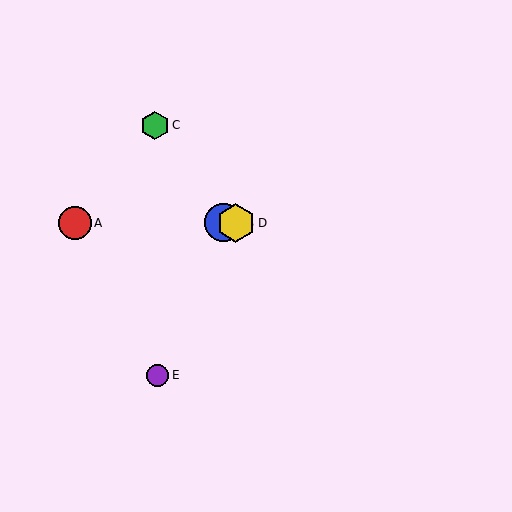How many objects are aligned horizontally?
3 objects (A, B, D) are aligned horizontally.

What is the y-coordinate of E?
Object E is at y≈375.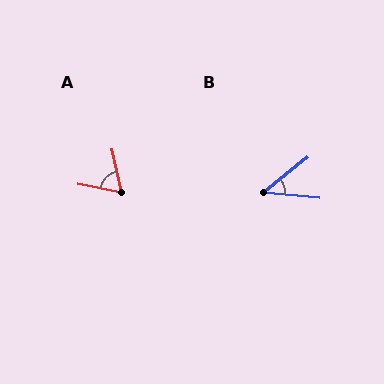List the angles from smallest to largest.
B (45°), A (67°).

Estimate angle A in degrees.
Approximately 67 degrees.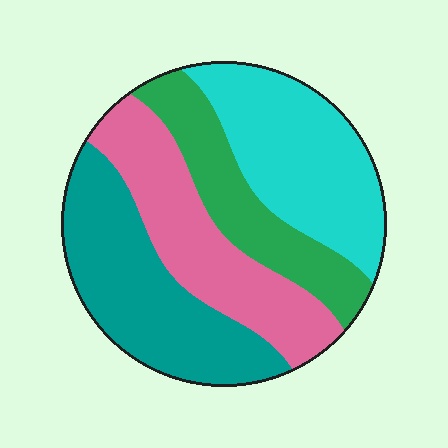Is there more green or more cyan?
Cyan.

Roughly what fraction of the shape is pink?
Pink takes up between a quarter and a half of the shape.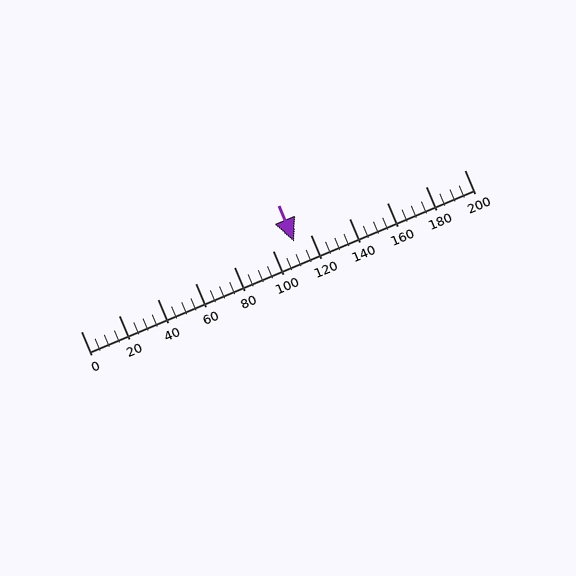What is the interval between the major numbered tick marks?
The major tick marks are spaced 20 units apart.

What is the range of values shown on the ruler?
The ruler shows values from 0 to 200.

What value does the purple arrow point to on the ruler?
The purple arrow points to approximately 112.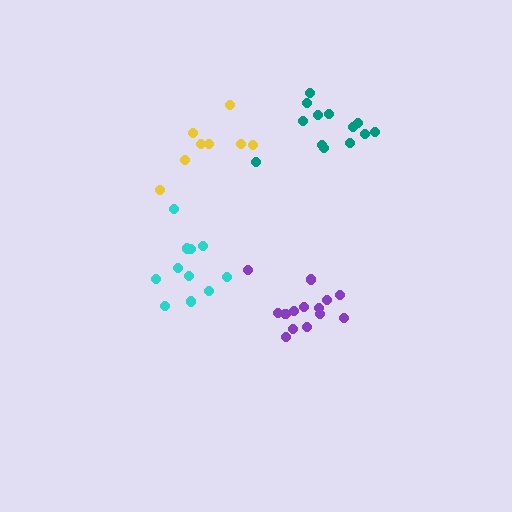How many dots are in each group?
Group 1: 13 dots, Group 2: 14 dots, Group 3: 11 dots, Group 4: 8 dots (46 total).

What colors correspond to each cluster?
The clusters are colored: teal, purple, cyan, yellow.